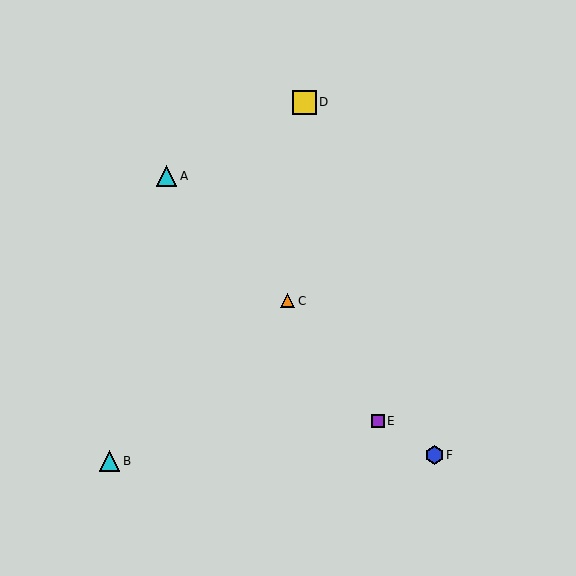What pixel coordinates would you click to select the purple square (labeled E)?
Click at (378, 421) to select the purple square E.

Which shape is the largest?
The yellow square (labeled D) is the largest.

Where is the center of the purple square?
The center of the purple square is at (378, 421).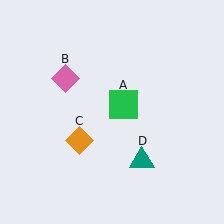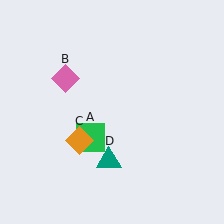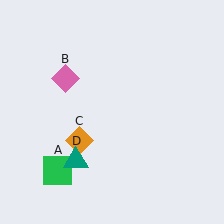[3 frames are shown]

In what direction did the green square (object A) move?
The green square (object A) moved down and to the left.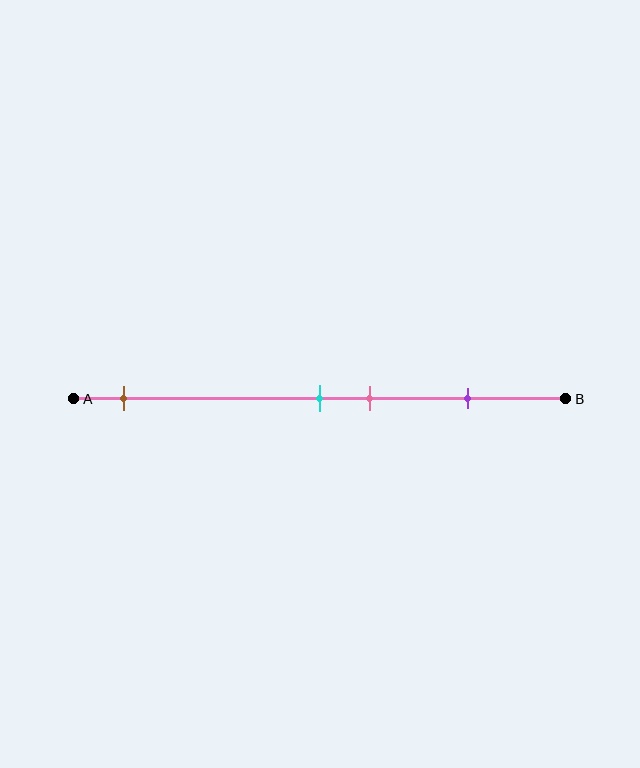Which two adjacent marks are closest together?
The cyan and pink marks are the closest adjacent pair.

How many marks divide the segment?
There are 4 marks dividing the segment.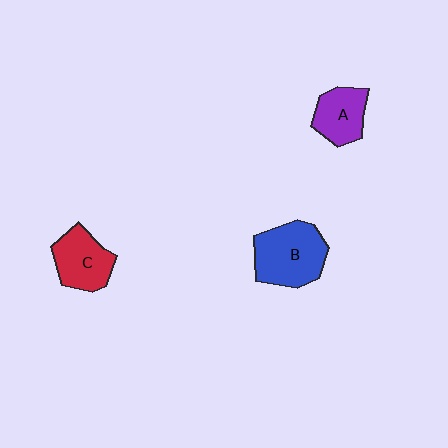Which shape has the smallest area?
Shape A (purple).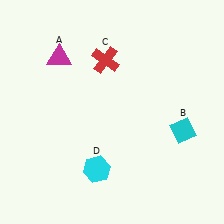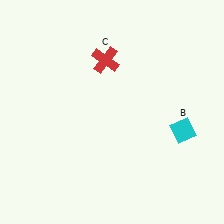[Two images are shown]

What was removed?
The magenta triangle (A), the cyan hexagon (D) were removed in Image 2.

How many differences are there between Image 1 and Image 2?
There are 2 differences between the two images.